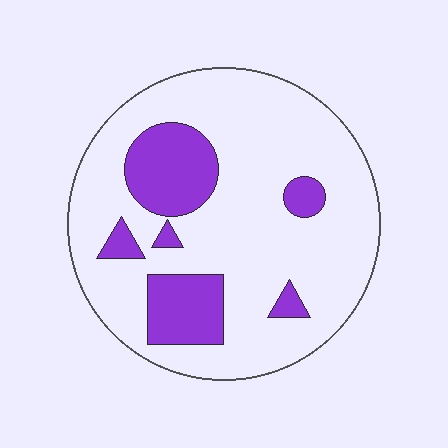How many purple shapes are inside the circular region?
6.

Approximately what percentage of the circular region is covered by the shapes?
Approximately 20%.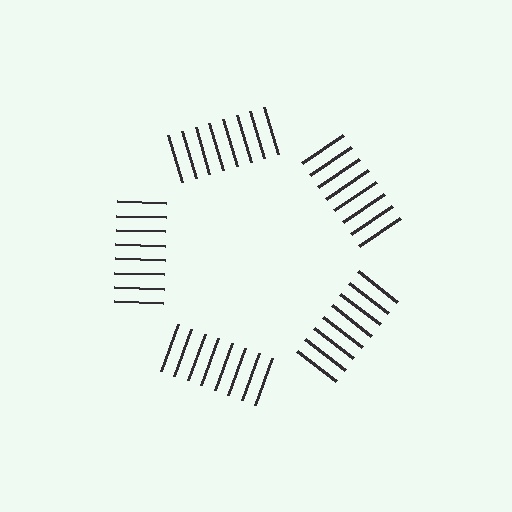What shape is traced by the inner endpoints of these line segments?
An illusory pentagon — the line segments terminate on its edges but no continuous stroke is drawn.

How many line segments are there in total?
40 — 8 along each of the 5 edges.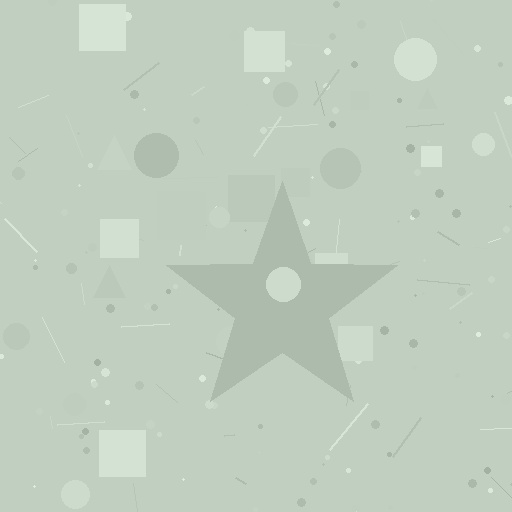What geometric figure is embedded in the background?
A star is embedded in the background.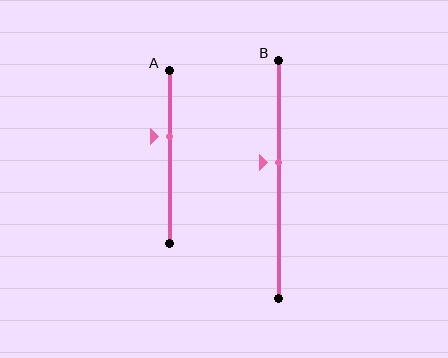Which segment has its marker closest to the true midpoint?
Segment B has its marker closest to the true midpoint.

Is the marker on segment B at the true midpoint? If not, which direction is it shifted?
No, the marker on segment B is shifted upward by about 7% of the segment length.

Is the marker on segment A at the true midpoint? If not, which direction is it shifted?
No, the marker on segment A is shifted upward by about 12% of the segment length.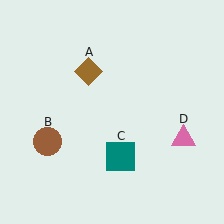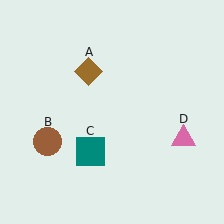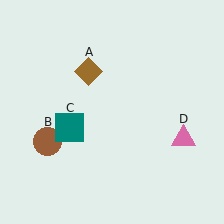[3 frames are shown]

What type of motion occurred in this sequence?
The teal square (object C) rotated clockwise around the center of the scene.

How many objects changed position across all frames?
1 object changed position: teal square (object C).